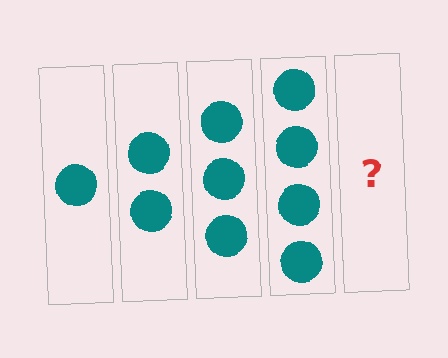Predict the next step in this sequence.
The next step is 5 circles.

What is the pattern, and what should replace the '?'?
The pattern is that each step adds one more circle. The '?' should be 5 circles.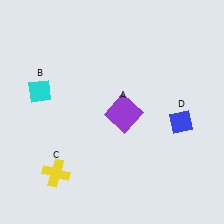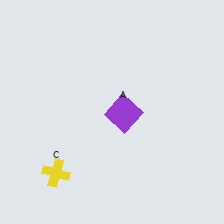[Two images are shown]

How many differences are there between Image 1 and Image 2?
There are 2 differences between the two images.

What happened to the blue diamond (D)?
The blue diamond (D) was removed in Image 2. It was in the bottom-right area of Image 1.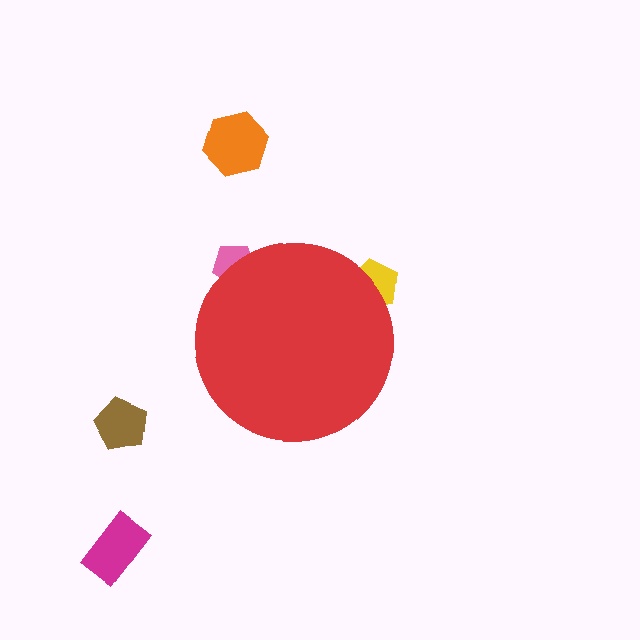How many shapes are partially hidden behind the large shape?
2 shapes are partially hidden.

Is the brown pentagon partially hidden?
No, the brown pentagon is fully visible.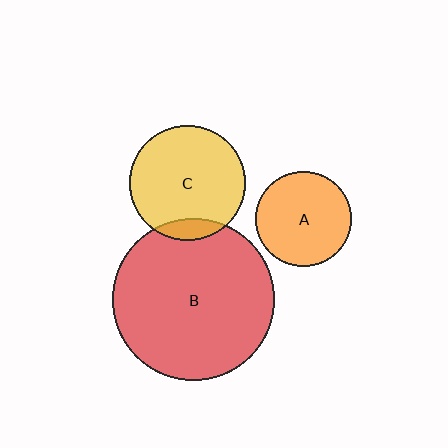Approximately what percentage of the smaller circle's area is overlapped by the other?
Approximately 10%.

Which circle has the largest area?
Circle B (red).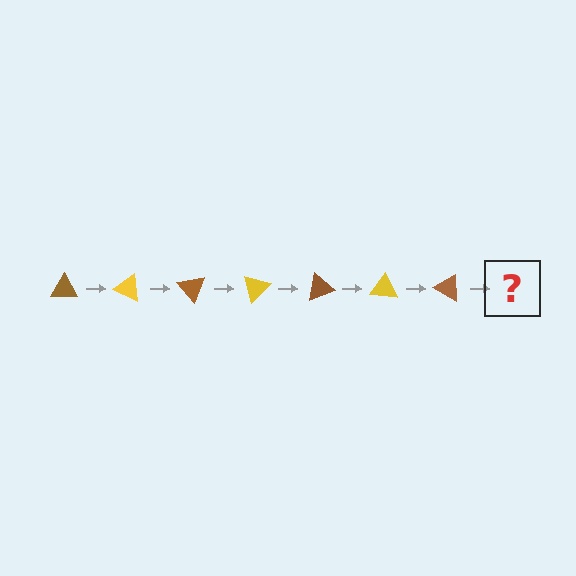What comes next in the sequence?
The next element should be a yellow triangle, rotated 175 degrees from the start.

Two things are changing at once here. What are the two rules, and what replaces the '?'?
The two rules are that it rotates 25 degrees each step and the color cycles through brown and yellow. The '?' should be a yellow triangle, rotated 175 degrees from the start.